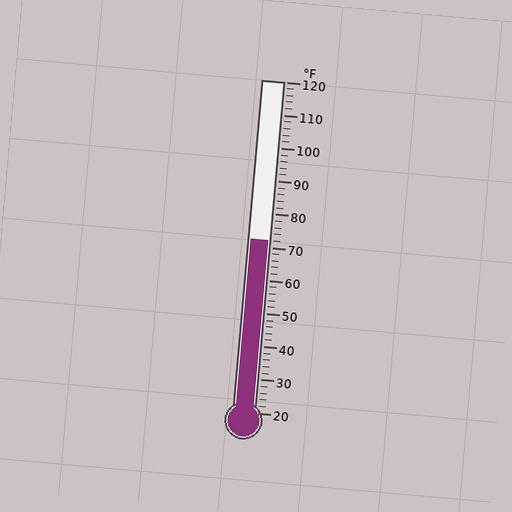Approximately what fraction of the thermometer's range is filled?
The thermometer is filled to approximately 50% of its range.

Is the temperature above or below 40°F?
The temperature is above 40°F.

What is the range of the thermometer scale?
The thermometer scale ranges from 20°F to 120°F.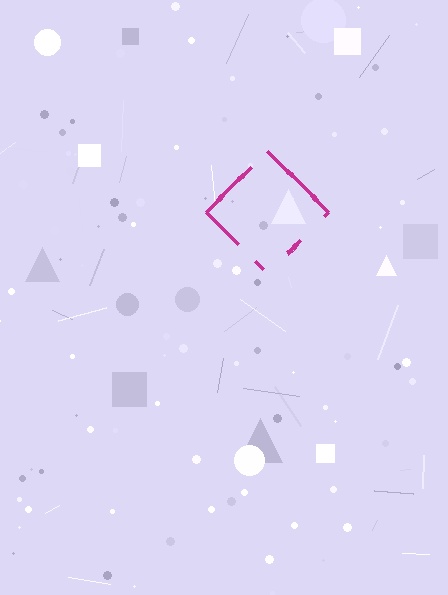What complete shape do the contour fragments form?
The contour fragments form a diamond.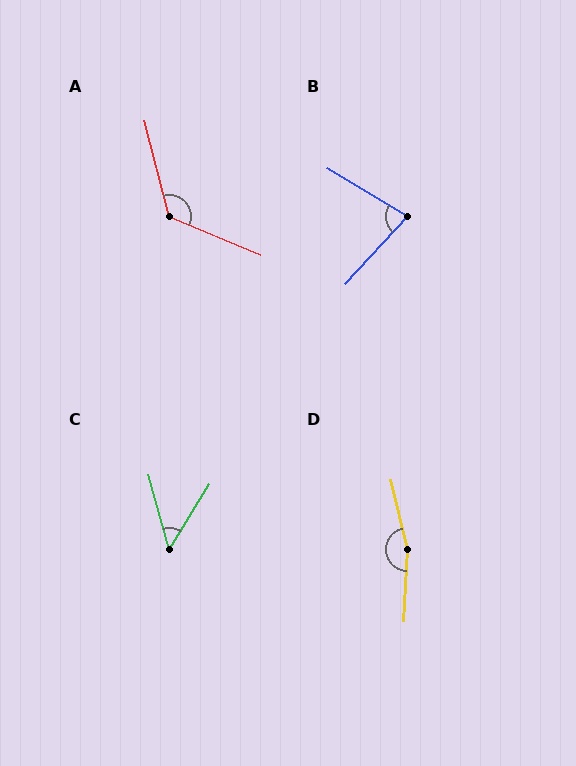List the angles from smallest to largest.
C (47°), B (78°), A (127°), D (164°).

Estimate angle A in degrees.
Approximately 127 degrees.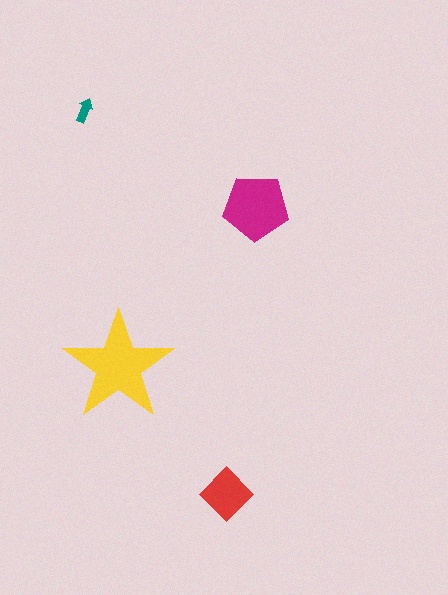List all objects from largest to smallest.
The yellow star, the magenta pentagon, the red diamond, the teal arrow.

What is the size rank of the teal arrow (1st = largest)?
4th.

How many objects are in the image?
There are 4 objects in the image.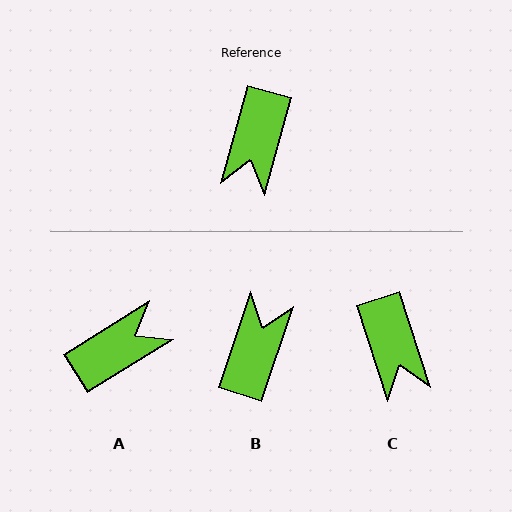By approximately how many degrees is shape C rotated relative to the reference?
Approximately 33 degrees counter-clockwise.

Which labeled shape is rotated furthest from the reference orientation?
B, about 177 degrees away.